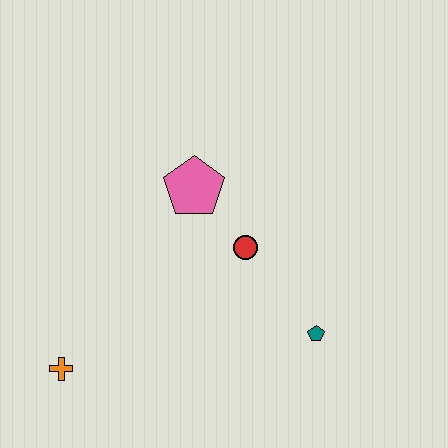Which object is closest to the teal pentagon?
The red circle is closest to the teal pentagon.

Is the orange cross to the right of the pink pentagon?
No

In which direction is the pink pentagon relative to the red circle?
The pink pentagon is above the red circle.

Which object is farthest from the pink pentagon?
The orange cross is farthest from the pink pentagon.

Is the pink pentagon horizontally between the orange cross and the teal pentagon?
Yes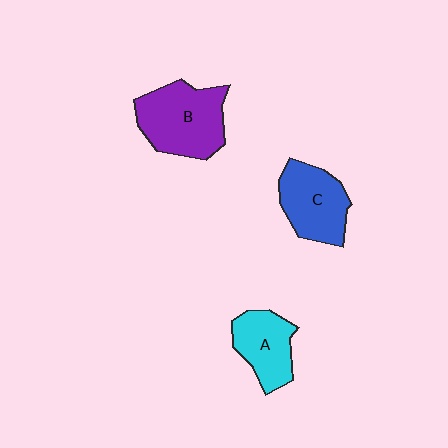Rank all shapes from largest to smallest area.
From largest to smallest: B (purple), C (blue), A (cyan).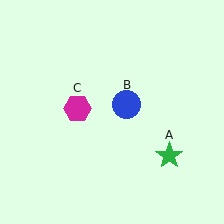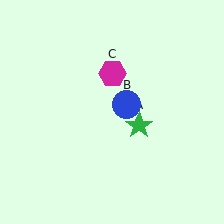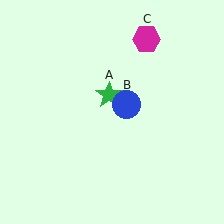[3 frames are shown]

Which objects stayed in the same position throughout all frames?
Blue circle (object B) remained stationary.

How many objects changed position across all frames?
2 objects changed position: green star (object A), magenta hexagon (object C).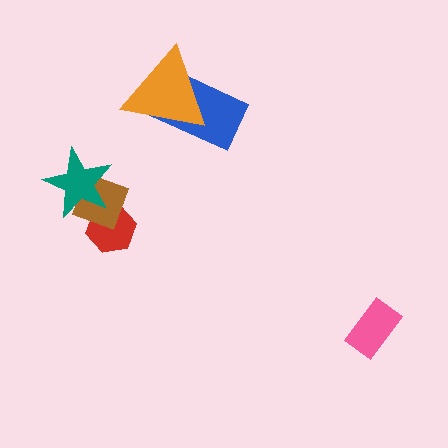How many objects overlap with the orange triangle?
1 object overlaps with the orange triangle.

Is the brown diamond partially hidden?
Yes, it is partially covered by another shape.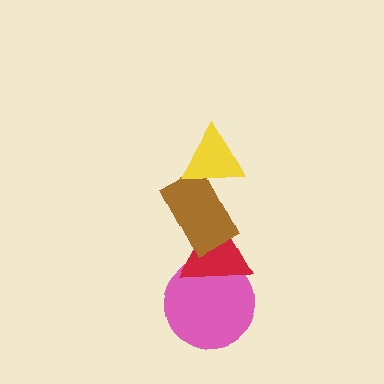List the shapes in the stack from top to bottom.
From top to bottom: the yellow triangle, the brown rectangle, the red triangle, the pink circle.